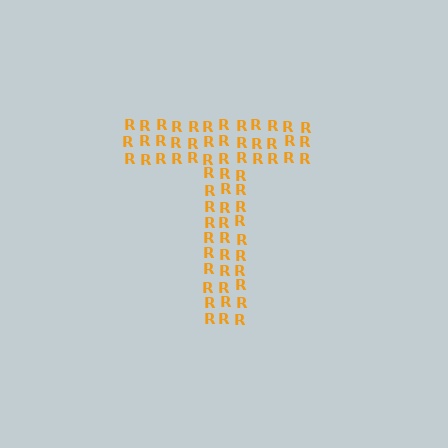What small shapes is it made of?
It is made of small letter R's.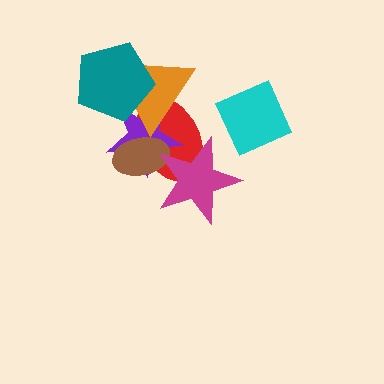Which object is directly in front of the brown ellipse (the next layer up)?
The orange triangle is directly in front of the brown ellipse.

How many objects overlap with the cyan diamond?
0 objects overlap with the cyan diamond.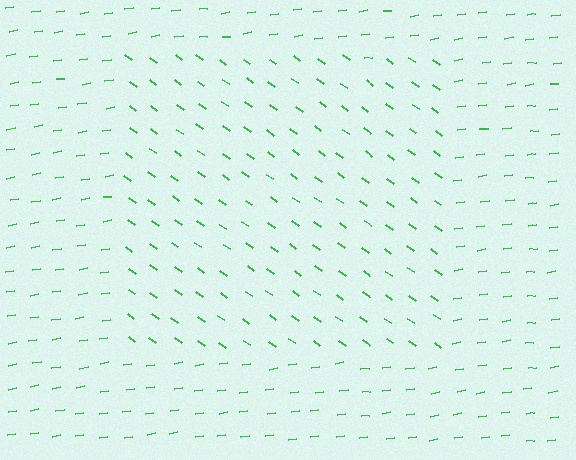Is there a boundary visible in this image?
Yes, there is a texture boundary formed by a change in line orientation.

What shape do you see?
I see a rectangle.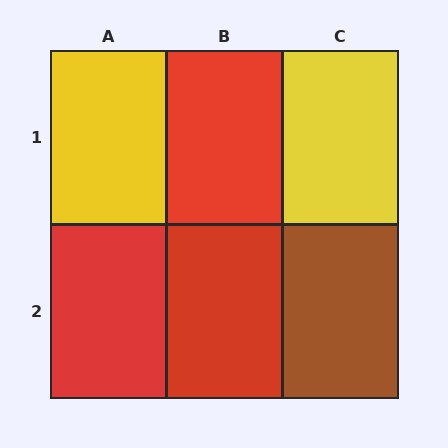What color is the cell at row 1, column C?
Yellow.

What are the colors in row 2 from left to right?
Red, red, brown.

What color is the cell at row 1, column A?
Yellow.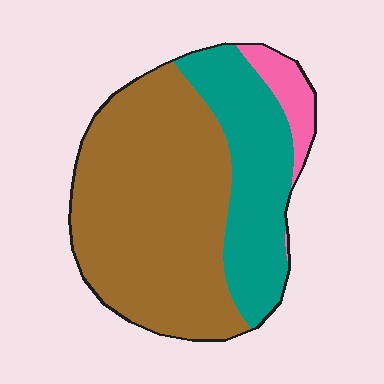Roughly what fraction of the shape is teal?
Teal covers around 30% of the shape.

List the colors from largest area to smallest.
From largest to smallest: brown, teal, pink.